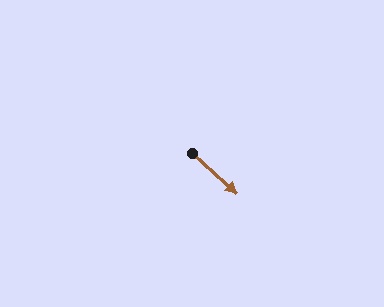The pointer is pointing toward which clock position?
Roughly 4 o'clock.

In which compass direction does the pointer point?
Southeast.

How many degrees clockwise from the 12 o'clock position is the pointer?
Approximately 132 degrees.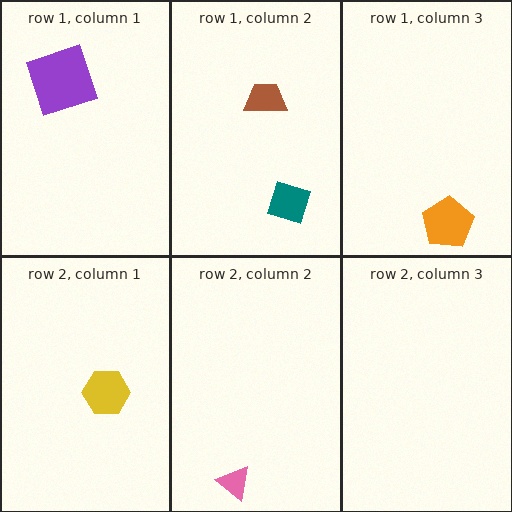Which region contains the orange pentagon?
The row 1, column 3 region.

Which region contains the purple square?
The row 1, column 1 region.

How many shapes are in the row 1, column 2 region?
2.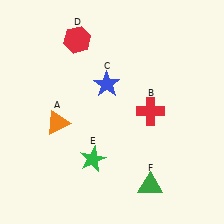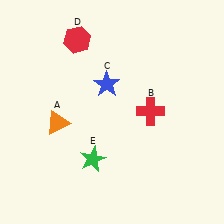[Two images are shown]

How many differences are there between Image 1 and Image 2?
There is 1 difference between the two images.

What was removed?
The green triangle (F) was removed in Image 2.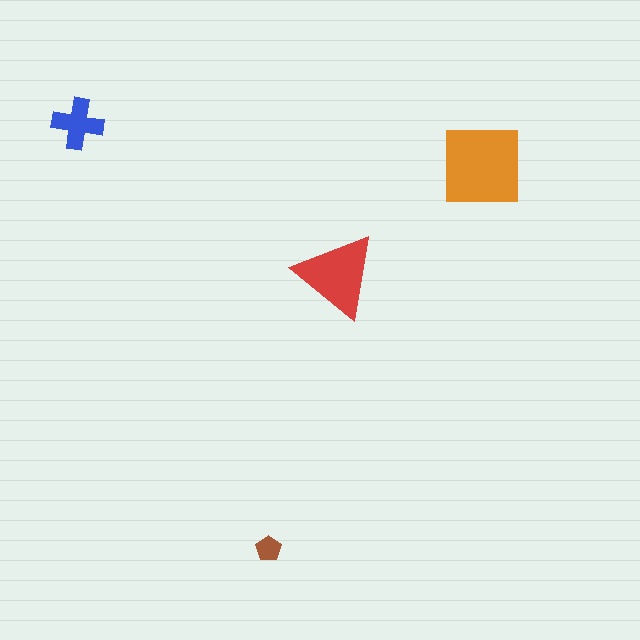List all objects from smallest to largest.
The brown pentagon, the blue cross, the red triangle, the orange square.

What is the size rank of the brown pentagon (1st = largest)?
4th.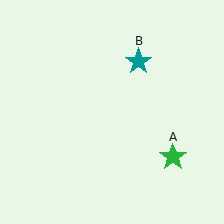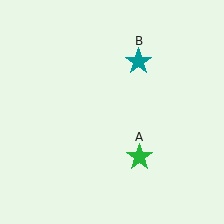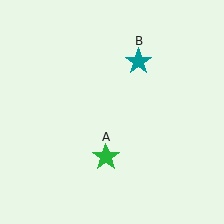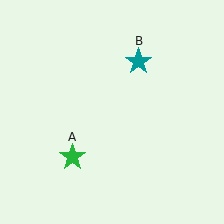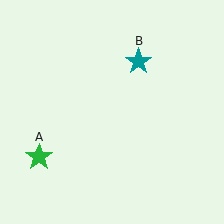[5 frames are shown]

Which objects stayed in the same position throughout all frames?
Teal star (object B) remained stationary.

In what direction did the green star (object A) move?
The green star (object A) moved left.